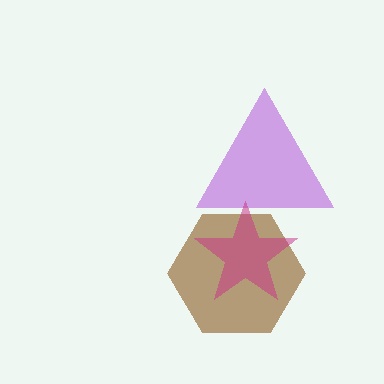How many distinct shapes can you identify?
There are 3 distinct shapes: a purple triangle, a brown hexagon, a magenta star.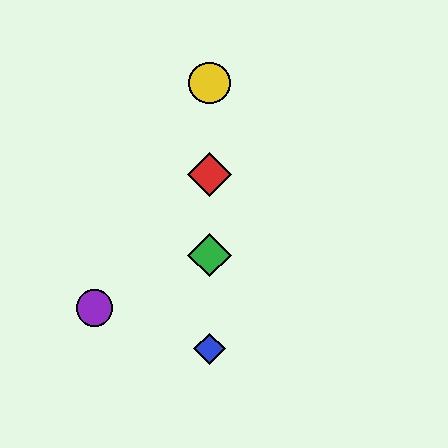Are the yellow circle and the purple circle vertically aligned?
No, the yellow circle is at x≈210 and the purple circle is at x≈95.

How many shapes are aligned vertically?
4 shapes (the red diamond, the blue diamond, the green diamond, the yellow circle) are aligned vertically.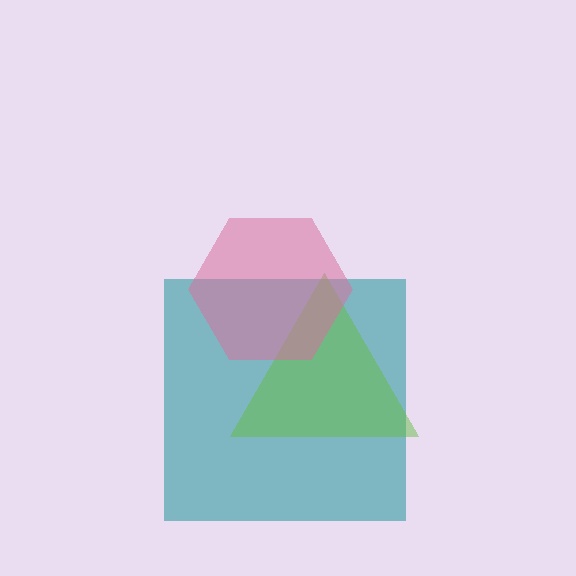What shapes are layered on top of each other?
The layered shapes are: a teal square, a lime triangle, a pink hexagon.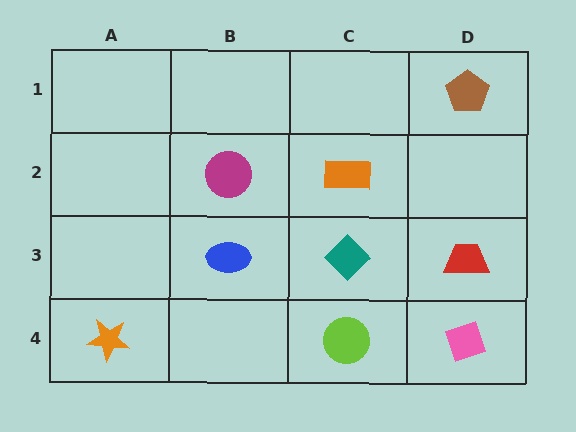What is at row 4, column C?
A lime circle.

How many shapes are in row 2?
2 shapes.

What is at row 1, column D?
A brown pentagon.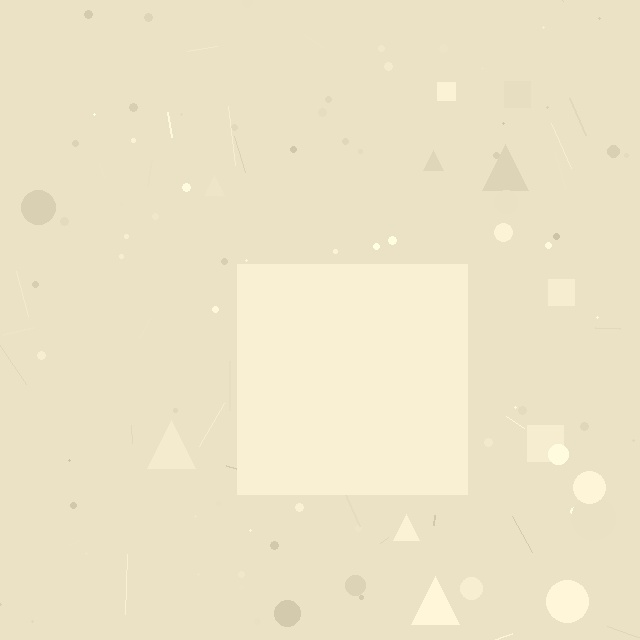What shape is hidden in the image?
A square is hidden in the image.